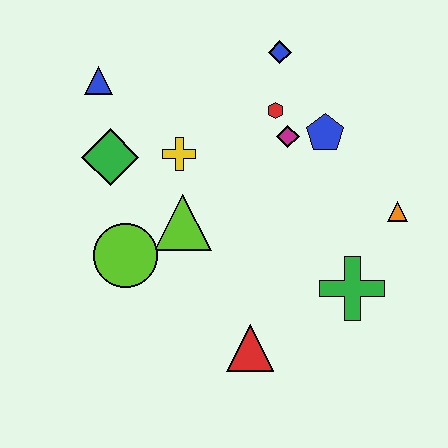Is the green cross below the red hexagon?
Yes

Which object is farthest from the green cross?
The blue triangle is farthest from the green cross.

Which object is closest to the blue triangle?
The green diamond is closest to the blue triangle.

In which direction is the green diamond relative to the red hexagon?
The green diamond is to the left of the red hexagon.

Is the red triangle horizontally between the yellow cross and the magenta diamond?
Yes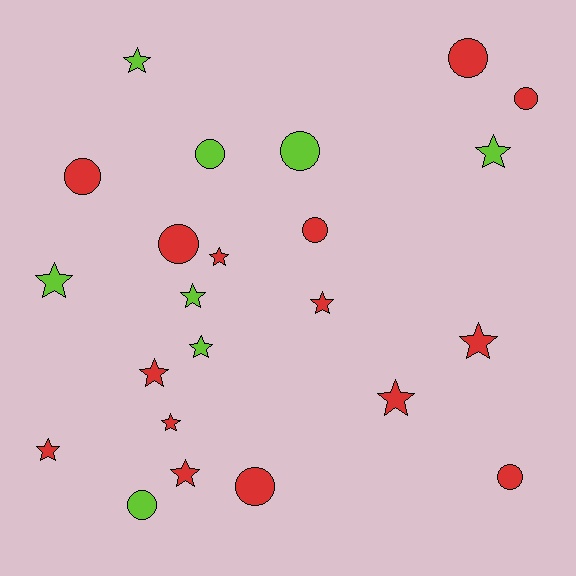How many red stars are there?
There are 8 red stars.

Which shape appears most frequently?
Star, with 13 objects.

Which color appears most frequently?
Red, with 15 objects.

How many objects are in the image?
There are 23 objects.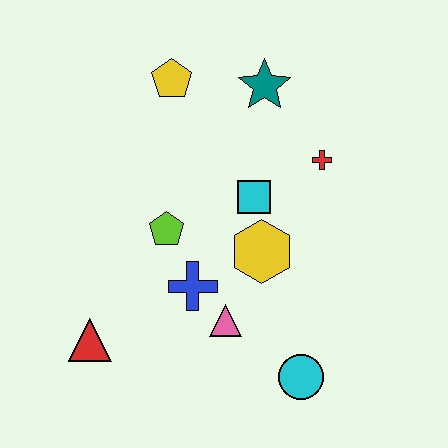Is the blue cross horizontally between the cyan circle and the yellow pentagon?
Yes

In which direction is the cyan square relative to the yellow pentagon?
The cyan square is below the yellow pentagon.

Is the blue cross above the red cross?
No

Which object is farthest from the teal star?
The red triangle is farthest from the teal star.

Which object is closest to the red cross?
The cyan square is closest to the red cross.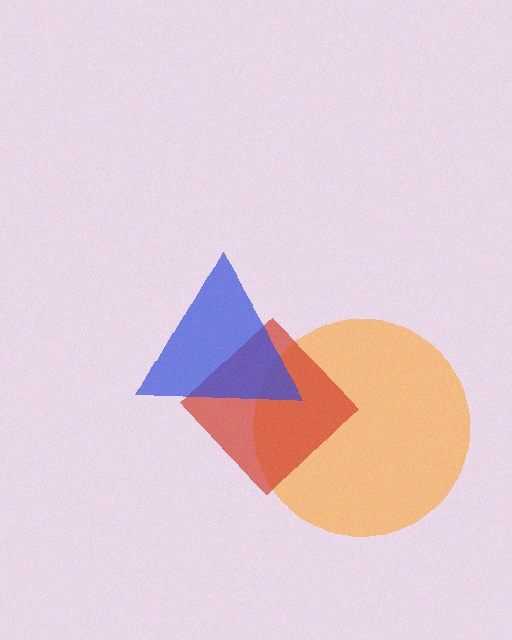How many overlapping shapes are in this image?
There are 3 overlapping shapes in the image.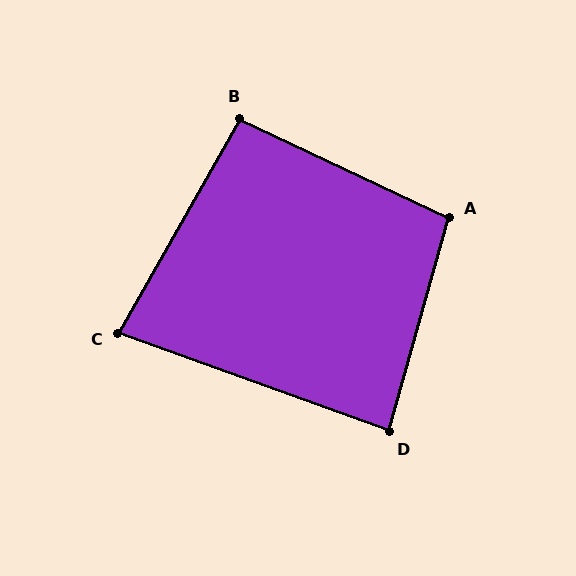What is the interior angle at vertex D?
Approximately 86 degrees (approximately right).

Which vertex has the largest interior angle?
A, at approximately 100 degrees.